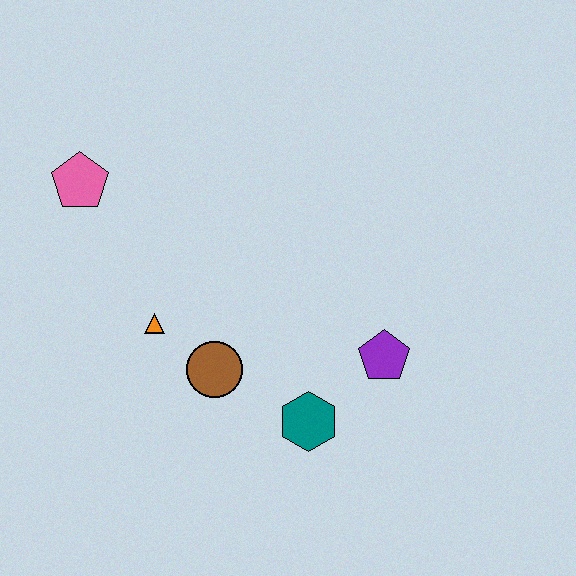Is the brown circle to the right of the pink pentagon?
Yes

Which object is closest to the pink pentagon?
The orange triangle is closest to the pink pentagon.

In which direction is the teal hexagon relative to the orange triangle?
The teal hexagon is to the right of the orange triangle.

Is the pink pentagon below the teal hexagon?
No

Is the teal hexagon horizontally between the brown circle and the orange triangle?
No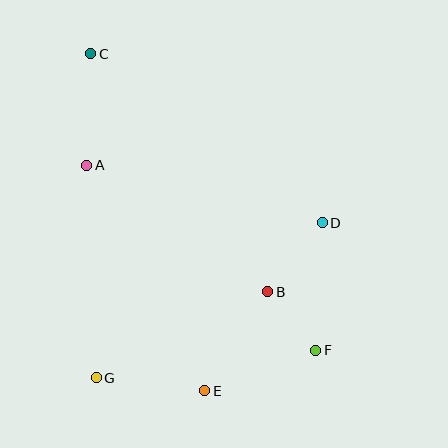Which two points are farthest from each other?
Points C and F are farthest from each other.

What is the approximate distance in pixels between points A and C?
The distance between A and C is approximately 112 pixels.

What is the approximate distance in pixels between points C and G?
The distance between C and G is approximately 324 pixels.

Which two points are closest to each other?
Points B and F are closest to each other.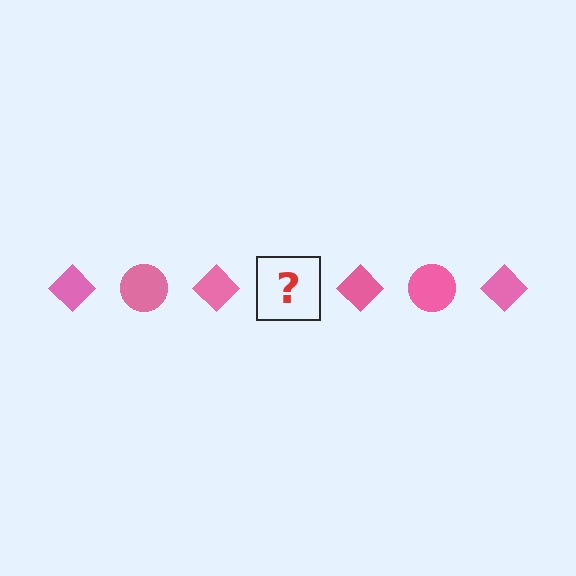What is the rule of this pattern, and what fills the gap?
The rule is that the pattern cycles through diamond, circle shapes in pink. The gap should be filled with a pink circle.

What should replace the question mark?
The question mark should be replaced with a pink circle.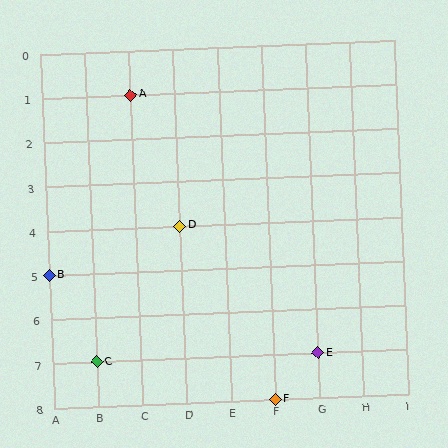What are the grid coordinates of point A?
Point A is at grid coordinates (C, 1).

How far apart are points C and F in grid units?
Points C and F are 4 columns and 1 row apart (about 4.1 grid units diagonally).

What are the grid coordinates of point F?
Point F is at grid coordinates (F, 8).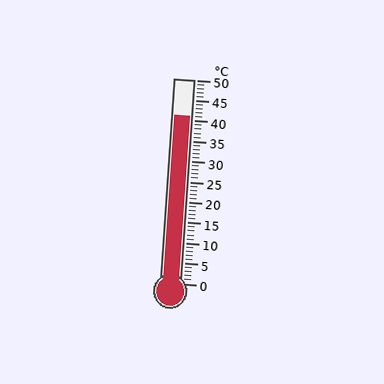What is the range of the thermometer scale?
The thermometer scale ranges from 0°C to 50°C.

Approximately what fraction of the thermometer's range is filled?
The thermometer is filled to approximately 80% of its range.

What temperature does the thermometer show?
The thermometer shows approximately 41°C.